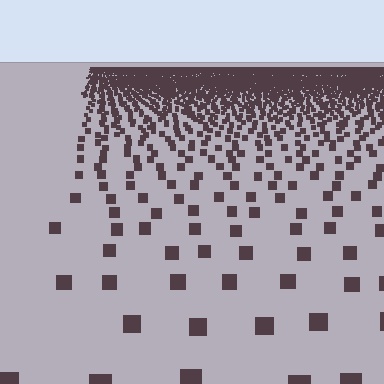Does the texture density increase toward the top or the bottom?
Density increases toward the top.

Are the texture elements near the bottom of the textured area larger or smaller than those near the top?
Larger. Near the bottom, elements are closer to the viewer and appear at a bigger on-screen size.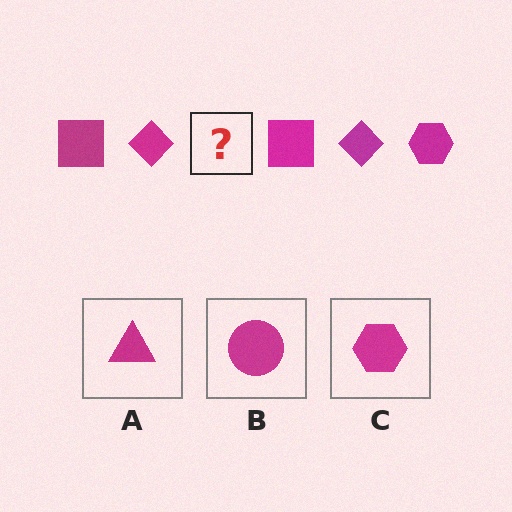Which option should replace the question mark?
Option C.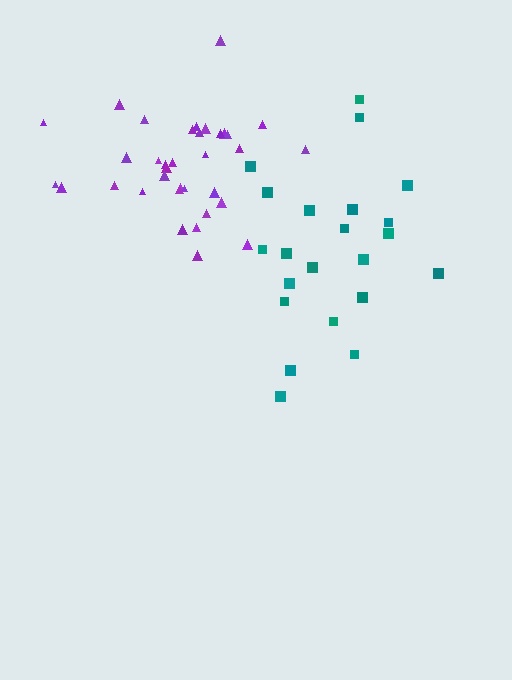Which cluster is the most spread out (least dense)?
Teal.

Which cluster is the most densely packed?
Purple.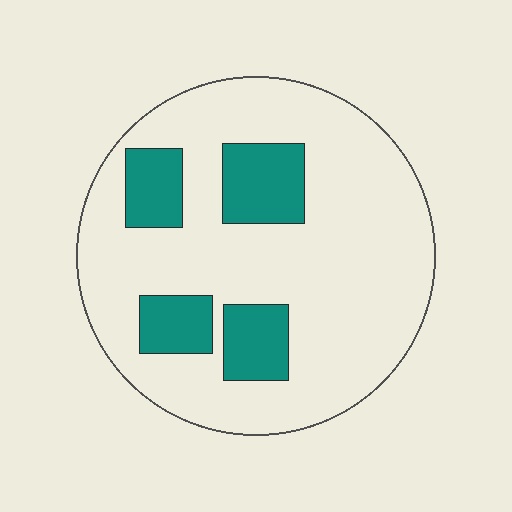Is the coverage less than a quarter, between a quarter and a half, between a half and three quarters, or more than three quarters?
Less than a quarter.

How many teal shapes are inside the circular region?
4.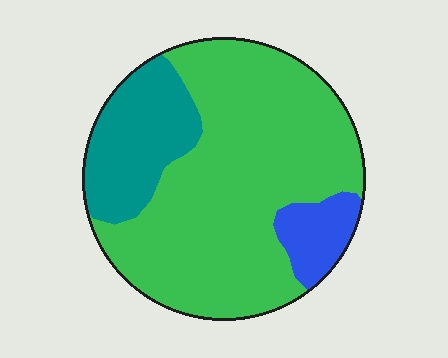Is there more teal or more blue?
Teal.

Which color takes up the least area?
Blue, at roughly 10%.